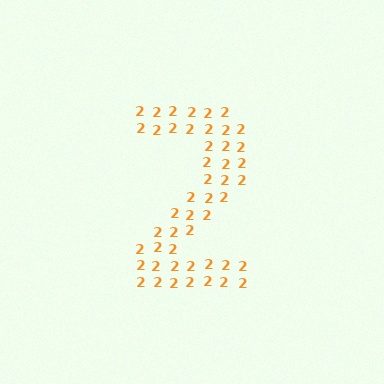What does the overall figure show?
The overall figure shows the digit 2.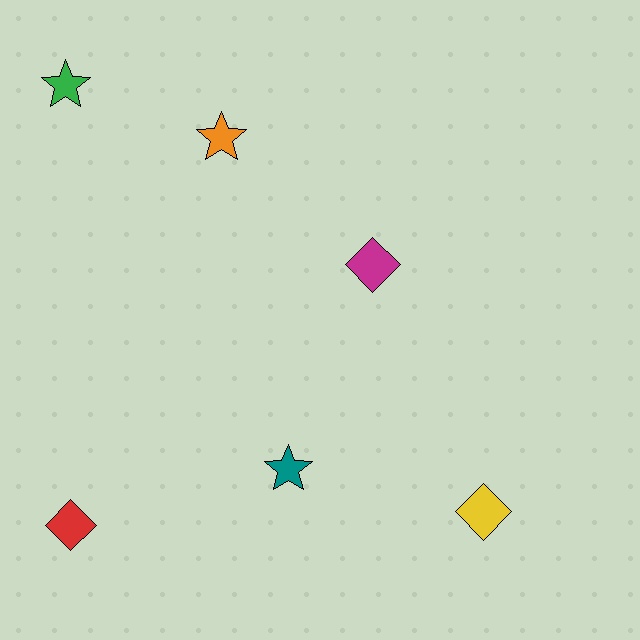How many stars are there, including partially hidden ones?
There are 3 stars.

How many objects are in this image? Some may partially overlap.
There are 6 objects.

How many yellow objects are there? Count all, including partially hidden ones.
There is 1 yellow object.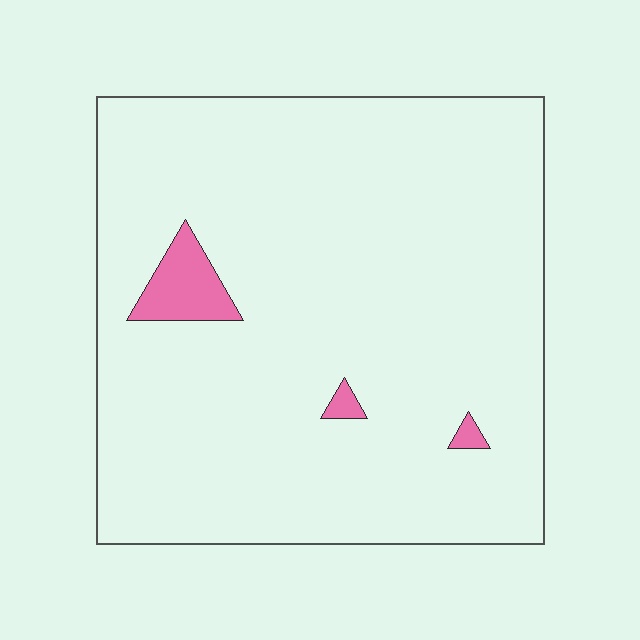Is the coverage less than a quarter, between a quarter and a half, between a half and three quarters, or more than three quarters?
Less than a quarter.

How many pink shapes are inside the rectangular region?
3.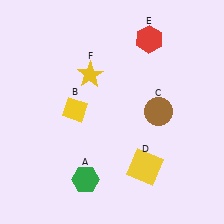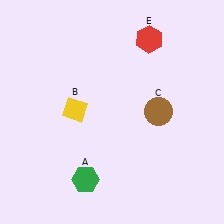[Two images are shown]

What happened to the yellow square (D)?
The yellow square (D) was removed in Image 2. It was in the bottom-right area of Image 1.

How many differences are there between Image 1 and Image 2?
There are 2 differences between the two images.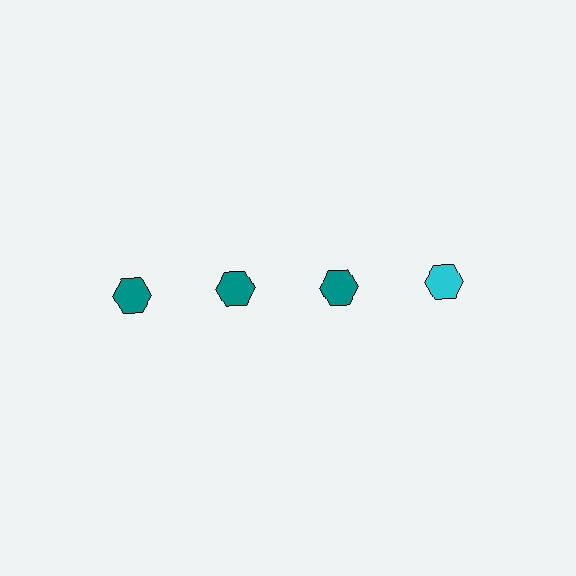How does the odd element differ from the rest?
It has a different color: cyan instead of teal.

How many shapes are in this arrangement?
There are 4 shapes arranged in a grid pattern.